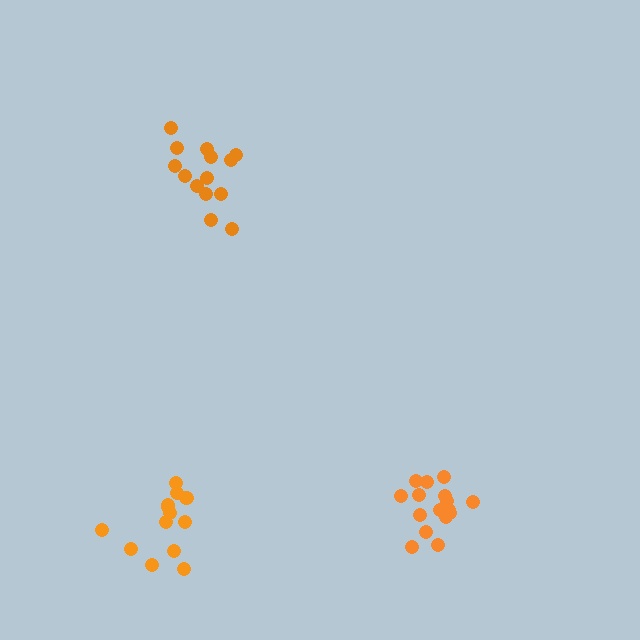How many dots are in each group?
Group 1: 13 dots, Group 2: 16 dots, Group 3: 14 dots (43 total).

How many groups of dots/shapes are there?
There are 3 groups.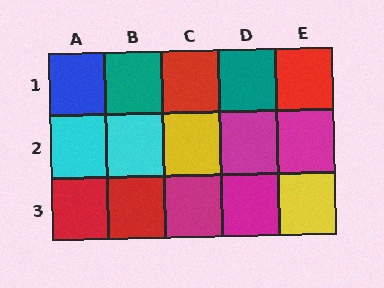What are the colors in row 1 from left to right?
Blue, teal, red, teal, red.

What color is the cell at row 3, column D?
Magenta.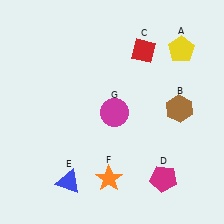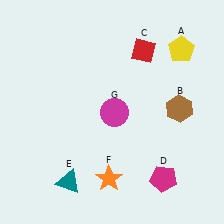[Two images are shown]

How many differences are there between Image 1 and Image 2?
There is 1 difference between the two images.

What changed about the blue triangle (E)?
In Image 1, E is blue. In Image 2, it changed to teal.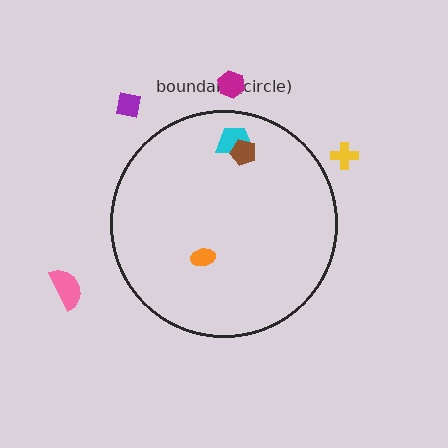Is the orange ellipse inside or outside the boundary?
Inside.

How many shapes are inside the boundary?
3 inside, 4 outside.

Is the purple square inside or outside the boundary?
Outside.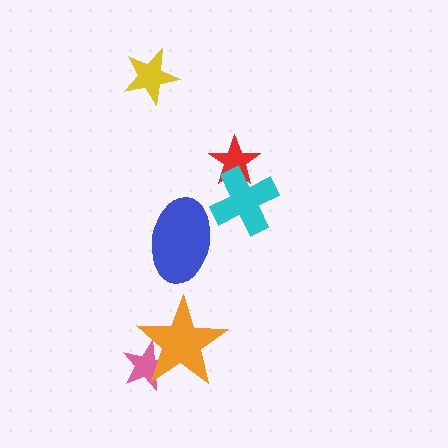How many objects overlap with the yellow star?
0 objects overlap with the yellow star.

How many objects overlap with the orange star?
1 object overlaps with the orange star.